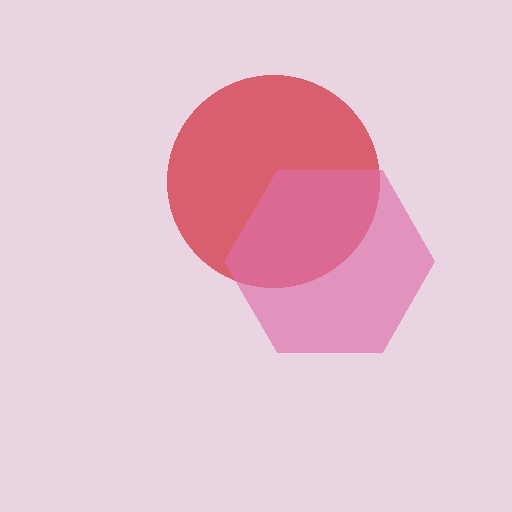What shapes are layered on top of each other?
The layered shapes are: a red circle, a pink hexagon.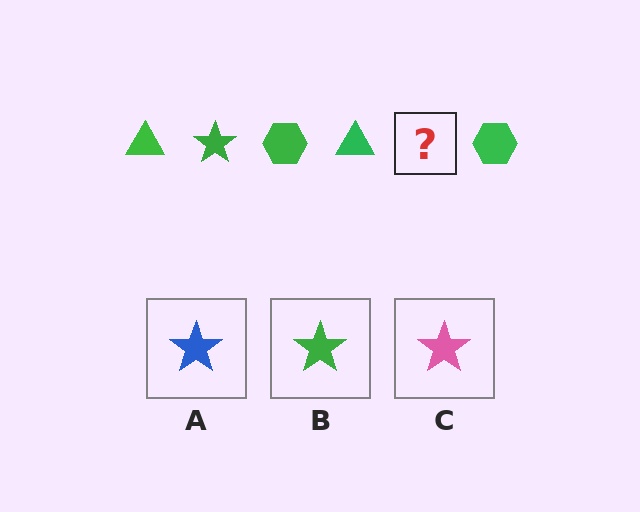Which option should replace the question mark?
Option B.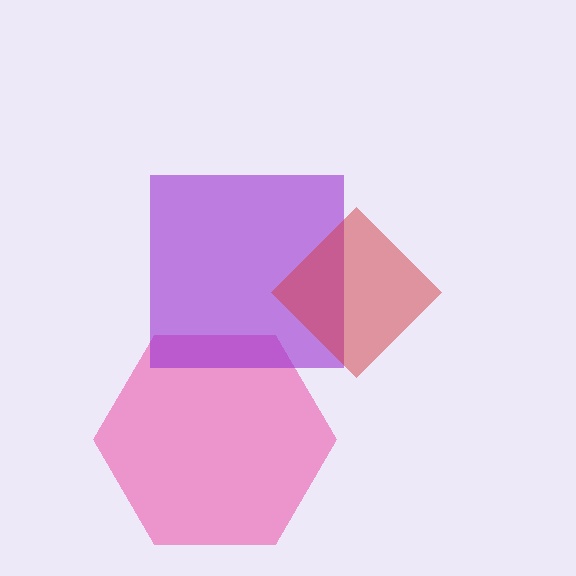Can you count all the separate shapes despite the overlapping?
Yes, there are 3 separate shapes.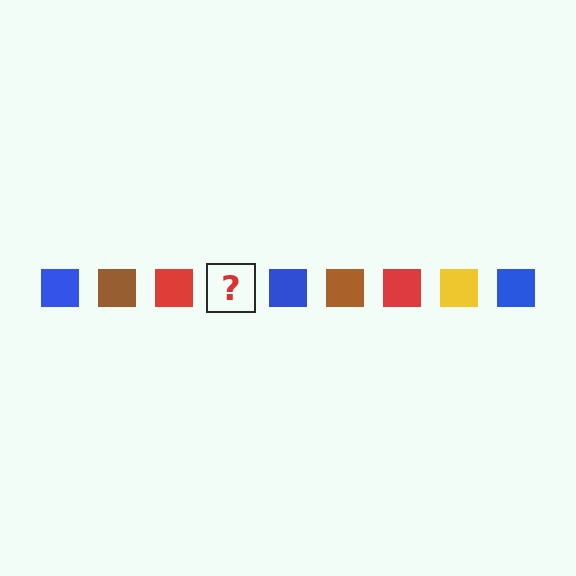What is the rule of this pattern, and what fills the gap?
The rule is that the pattern cycles through blue, brown, red, yellow squares. The gap should be filled with a yellow square.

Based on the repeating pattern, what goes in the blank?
The blank should be a yellow square.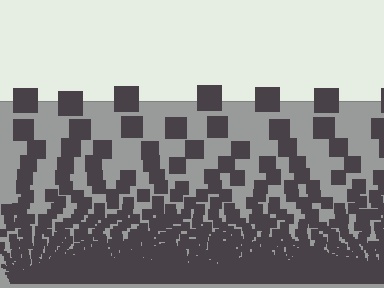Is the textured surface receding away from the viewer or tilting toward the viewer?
The surface appears to tilt toward the viewer. Texture elements get larger and sparser toward the top.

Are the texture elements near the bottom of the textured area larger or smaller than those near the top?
Smaller. The gradient is inverted — elements near the bottom are smaller and denser.